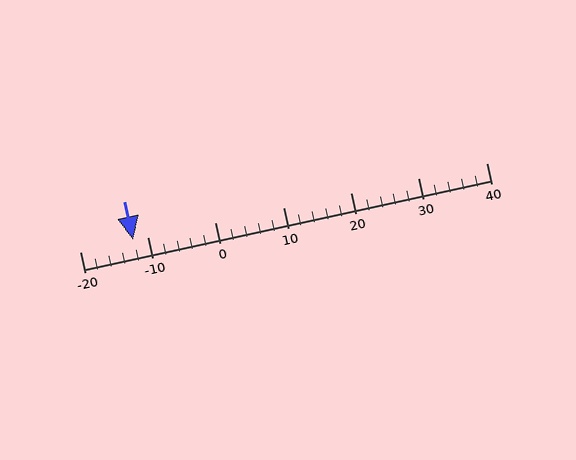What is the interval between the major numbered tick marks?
The major tick marks are spaced 10 units apart.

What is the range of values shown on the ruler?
The ruler shows values from -20 to 40.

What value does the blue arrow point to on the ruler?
The blue arrow points to approximately -12.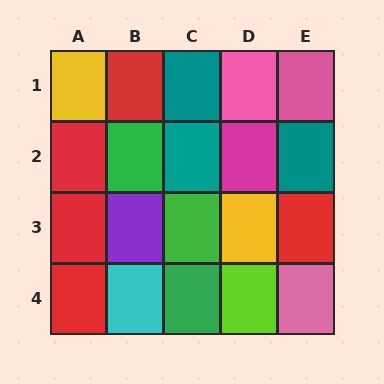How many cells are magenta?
1 cell is magenta.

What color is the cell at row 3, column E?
Red.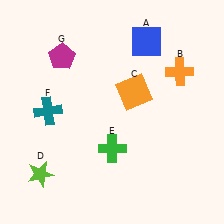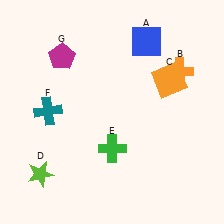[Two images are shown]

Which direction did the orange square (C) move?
The orange square (C) moved right.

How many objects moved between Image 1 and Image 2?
1 object moved between the two images.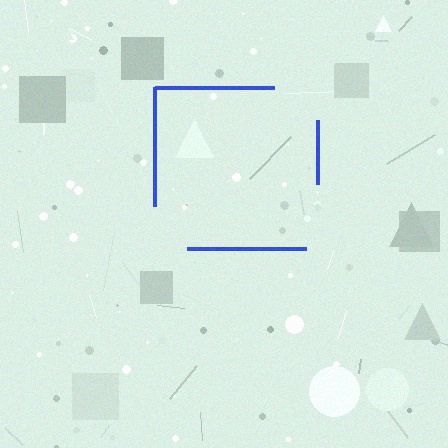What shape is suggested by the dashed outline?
The dashed outline suggests a square.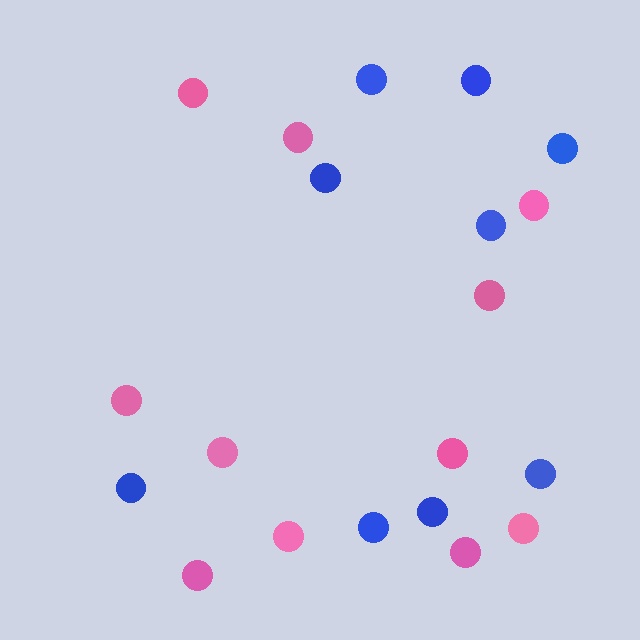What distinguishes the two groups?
There are 2 groups: one group of pink circles (11) and one group of blue circles (9).